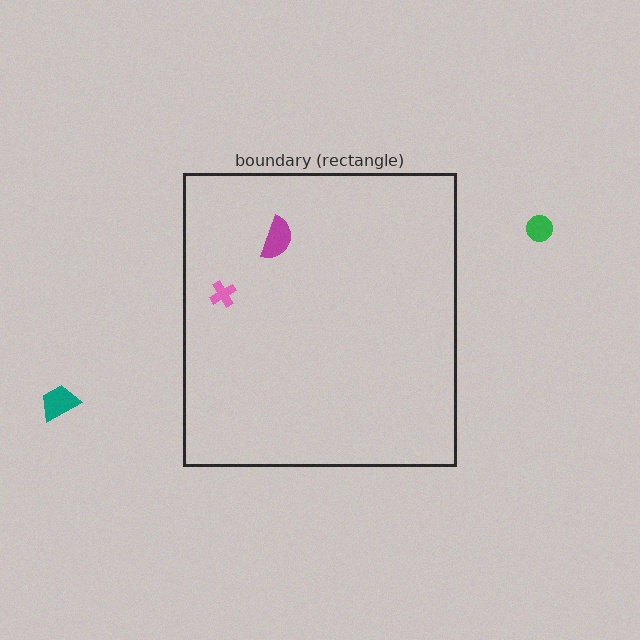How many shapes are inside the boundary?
2 inside, 2 outside.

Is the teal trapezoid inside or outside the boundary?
Outside.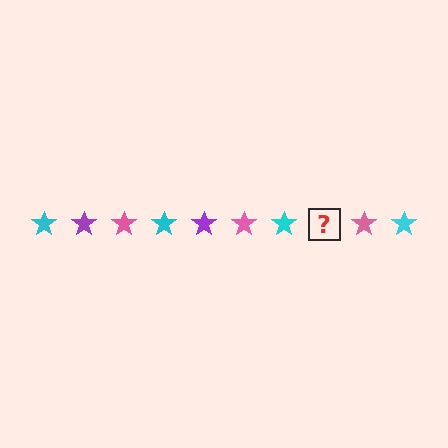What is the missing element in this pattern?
The missing element is a purple star.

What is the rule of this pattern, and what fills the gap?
The rule is that the pattern cycles through cyan, purple, pink stars. The gap should be filled with a purple star.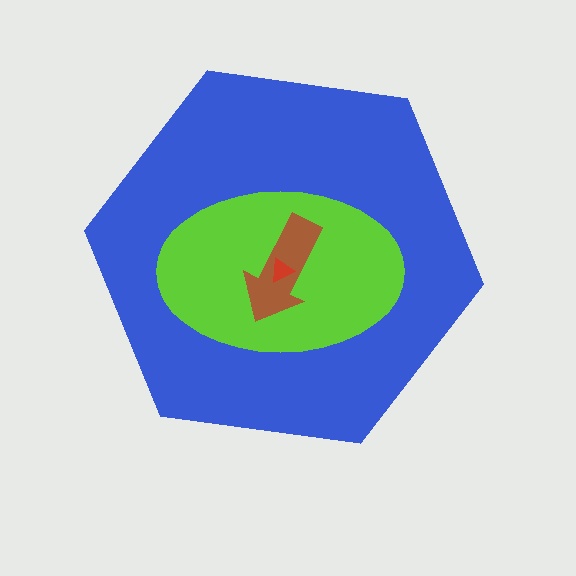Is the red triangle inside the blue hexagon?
Yes.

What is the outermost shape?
The blue hexagon.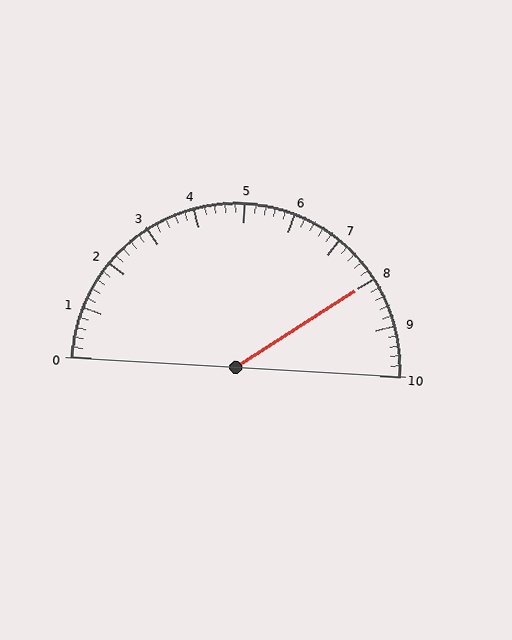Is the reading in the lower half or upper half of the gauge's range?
The reading is in the upper half of the range (0 to 10).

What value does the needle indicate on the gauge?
The needle indicates approximately 8.0.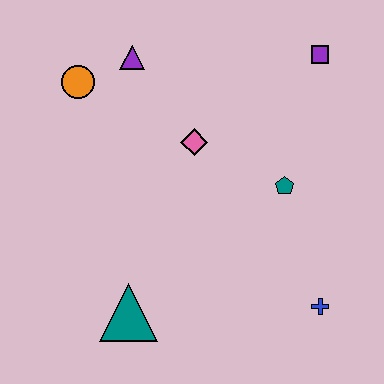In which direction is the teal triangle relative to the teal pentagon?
The teal triangle is to the left of the teal pentagon.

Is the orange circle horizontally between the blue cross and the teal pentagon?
No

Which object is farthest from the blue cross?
The orange circle is farthest from the blue cross.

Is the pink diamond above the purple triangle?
No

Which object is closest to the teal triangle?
The pink diamond is closest to the teal triangle.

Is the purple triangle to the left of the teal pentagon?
Yes